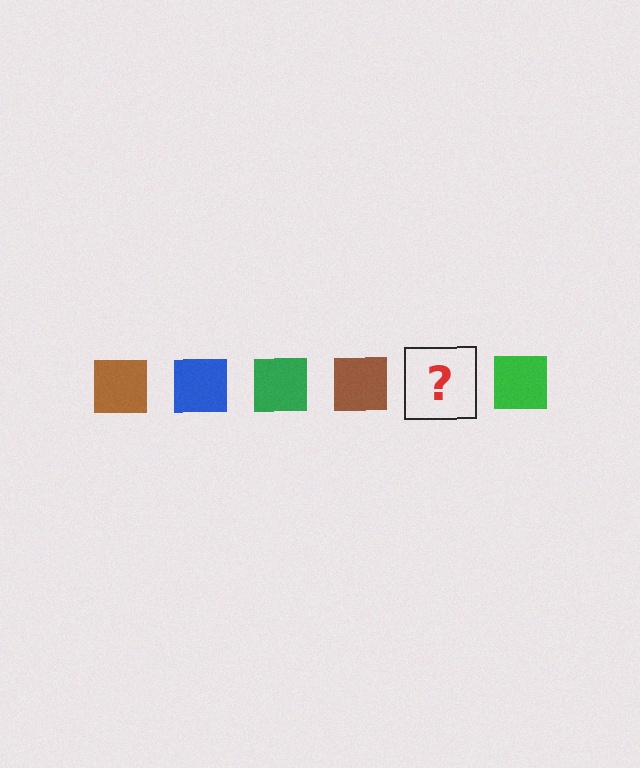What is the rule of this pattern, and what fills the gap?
The rule is that the pattern cycles through brown, blue, green squares. The gap should be filled with a blue square.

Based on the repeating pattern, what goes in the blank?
The blank should be a blue square.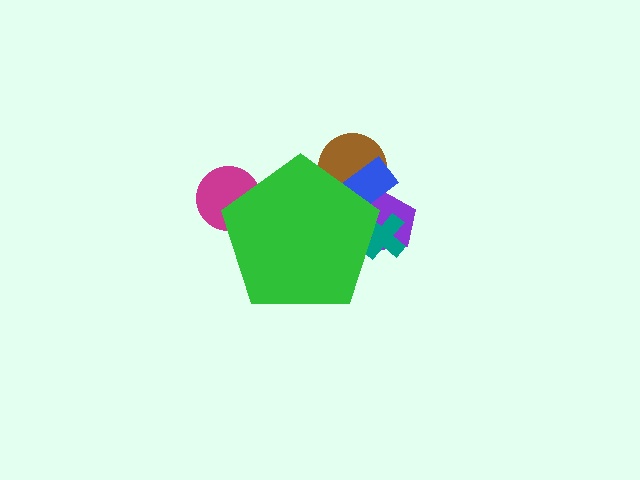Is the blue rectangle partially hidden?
Yes, the blue rectangle is partially hidden behind the green pentagon.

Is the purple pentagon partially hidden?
Yes, the purple pentagon is partially hidden behind the green pentagon.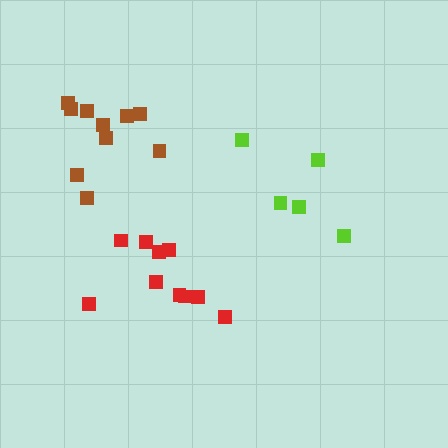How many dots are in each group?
Group 1: 10 dots, Group 2: 5 dots, Group 3: 10 dots (25 total).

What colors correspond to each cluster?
The clusters are colored: brown, lime, red.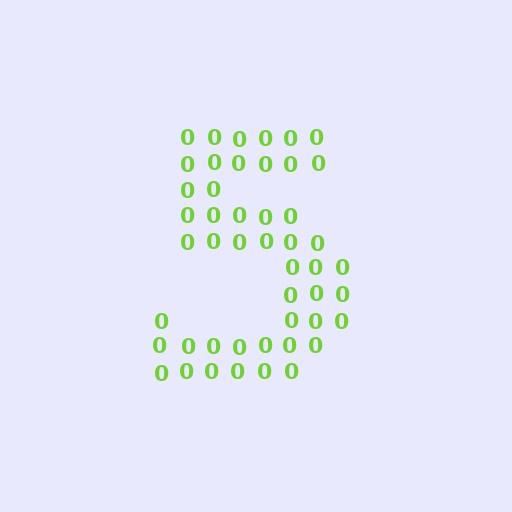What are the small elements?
The small elements are digit 0's.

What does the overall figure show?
The overall figure shows the digit 5.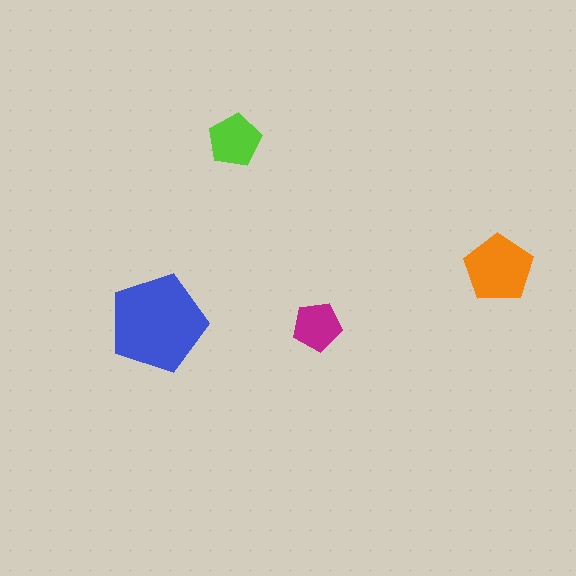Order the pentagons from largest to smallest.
the blue one, the orange one, the lime one, the magenta one.